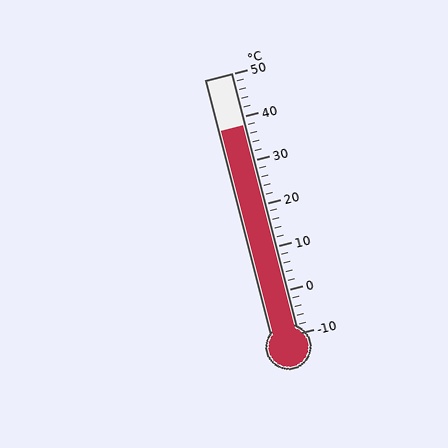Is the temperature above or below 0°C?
The temperature is above 0°C.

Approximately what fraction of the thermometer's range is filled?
The thermometer is filled to approximately 80% of its range.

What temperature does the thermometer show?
The thermometer shows approximately 38°C.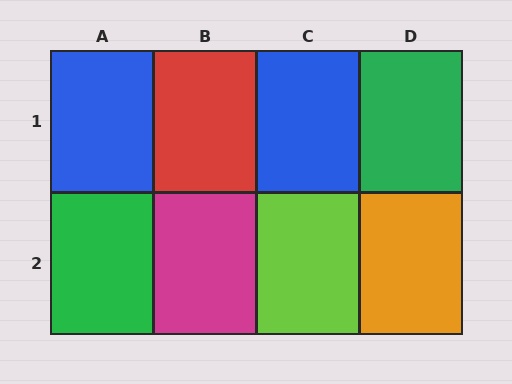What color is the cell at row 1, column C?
Blue.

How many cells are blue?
2 cells are blue.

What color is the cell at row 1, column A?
Blue.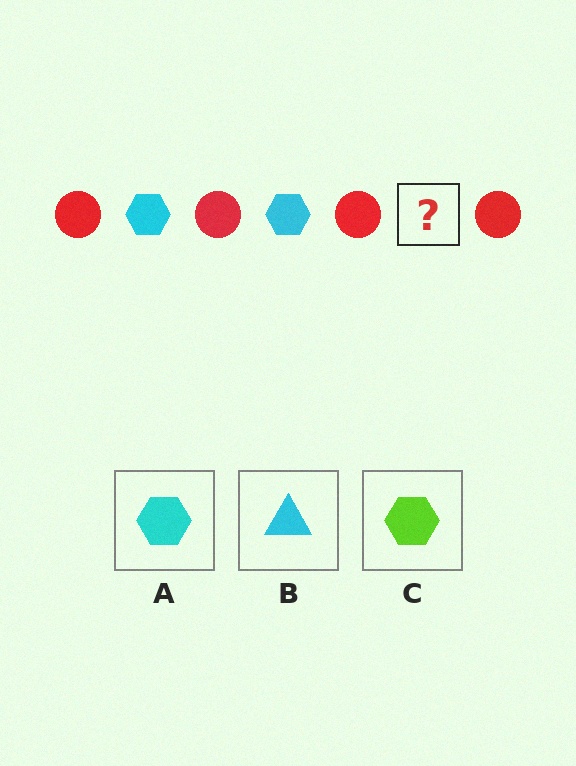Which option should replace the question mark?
Option A.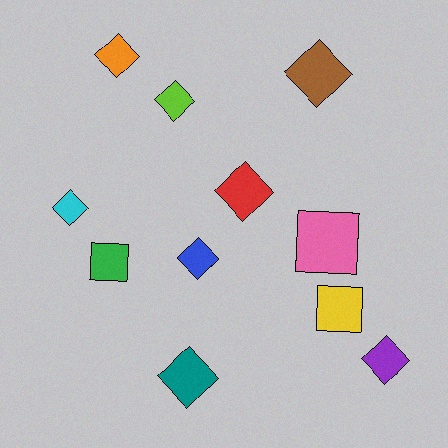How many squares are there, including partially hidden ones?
There are 3 squares.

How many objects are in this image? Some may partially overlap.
There are 11 objects.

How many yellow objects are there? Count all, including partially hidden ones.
There is 1 yellow object.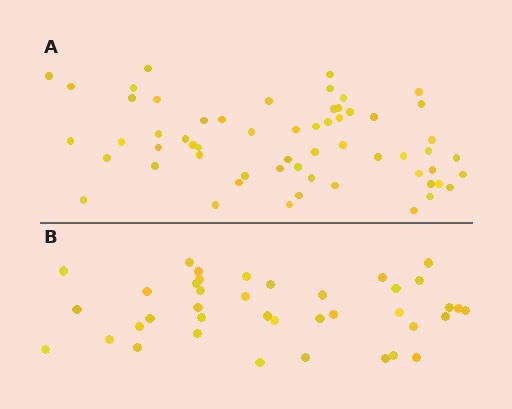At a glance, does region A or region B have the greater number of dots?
Region A (the top region) has more dots.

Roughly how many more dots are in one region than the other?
Region A has approximately 20 more dots than region B.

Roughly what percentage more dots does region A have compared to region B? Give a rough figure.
About 50% more.